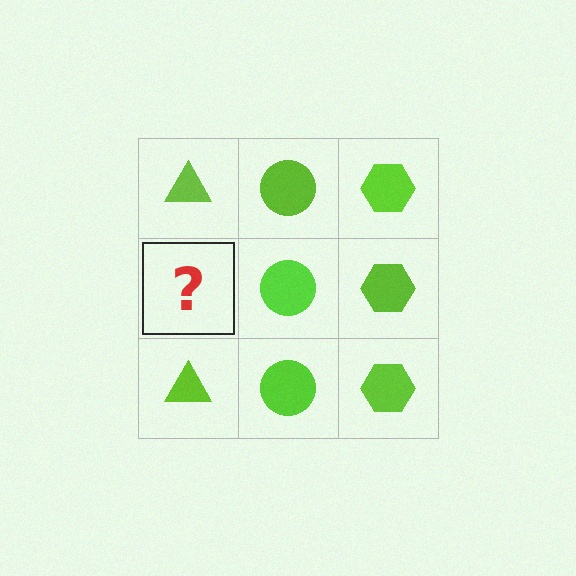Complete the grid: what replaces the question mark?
The question mark should be replaced with a lime triangle.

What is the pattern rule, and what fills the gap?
The rule is that each column has a consistent shape. The gap should be filled with a lime triangle.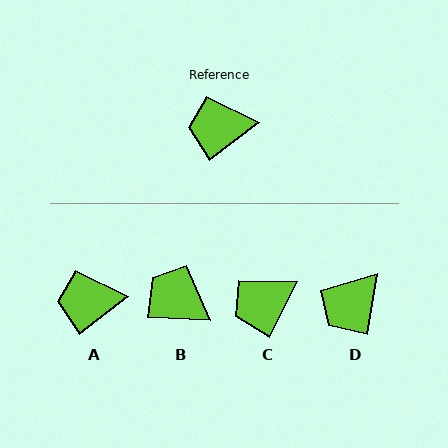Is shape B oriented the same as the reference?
No, it is off by about 40 degrees.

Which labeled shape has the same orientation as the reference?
A.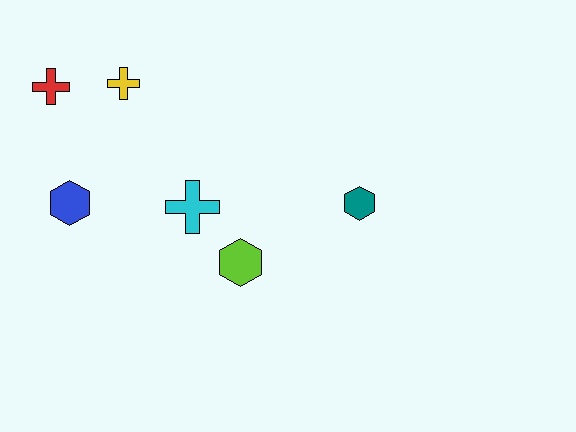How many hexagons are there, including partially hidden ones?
There are 3 hexagons.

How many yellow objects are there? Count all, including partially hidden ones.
There is 1 yellow object.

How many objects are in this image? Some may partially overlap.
There are 6 objects.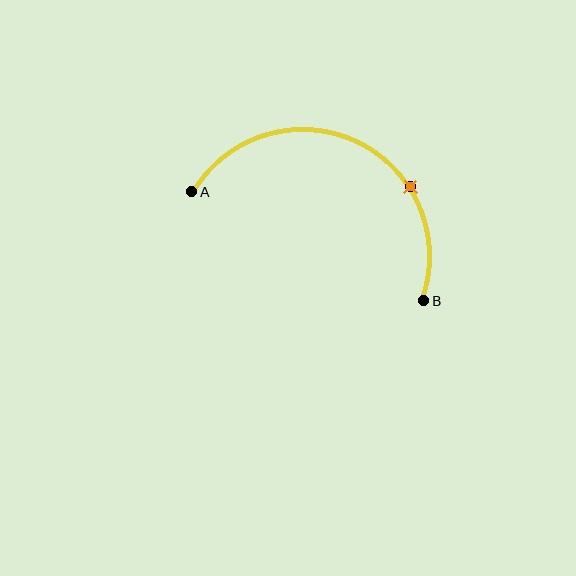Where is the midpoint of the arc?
The arc midpoint is the point on the curve farthest from the straight line joining A and B. It sits above that line.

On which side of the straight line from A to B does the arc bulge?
The arc bulges above the straight line connecting A and B.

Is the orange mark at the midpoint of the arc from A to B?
No. The orange mark lies on the arc but is closer to endpoint B. The arc midpoint would be at the point on the curve equidistant along the arc from both A and B.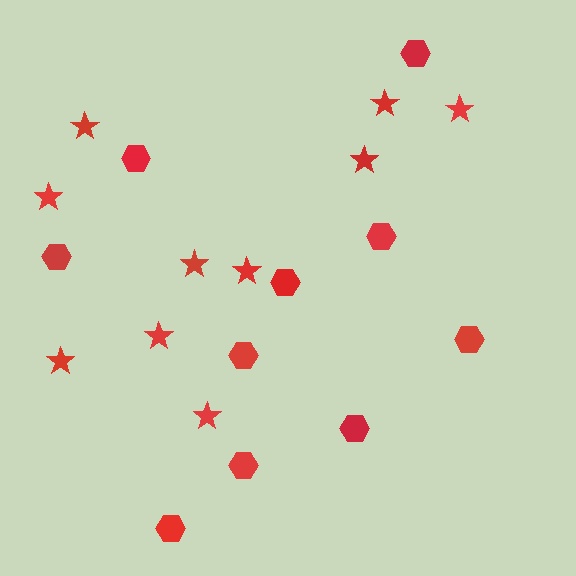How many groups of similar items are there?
There are 2 groups: one group of stars (10) and one group of hexagons (10).